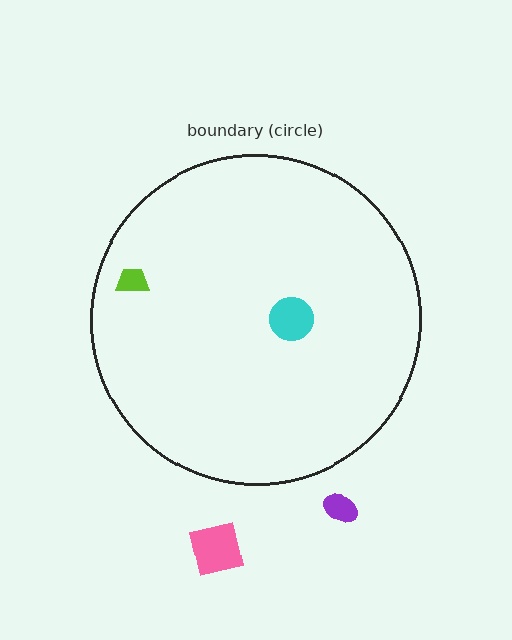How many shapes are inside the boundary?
2 inside, 2 outside.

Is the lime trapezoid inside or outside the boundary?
Inside.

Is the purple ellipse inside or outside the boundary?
Outside.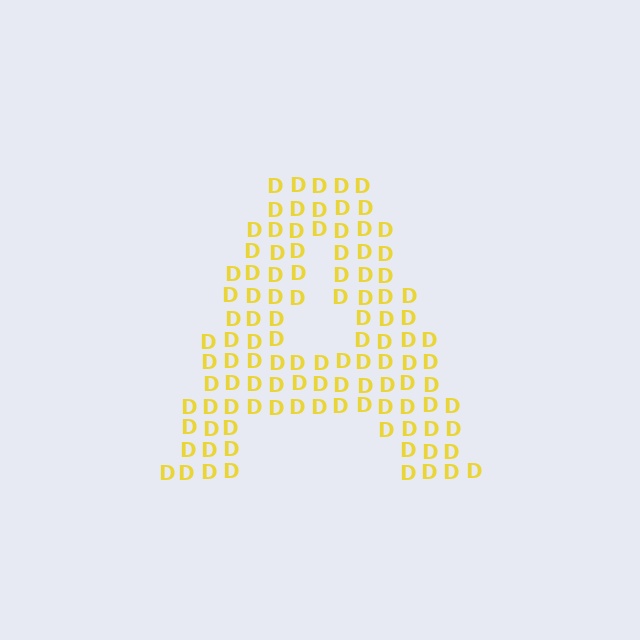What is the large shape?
The large shape is the letter A.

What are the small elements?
The small elements are letter D's.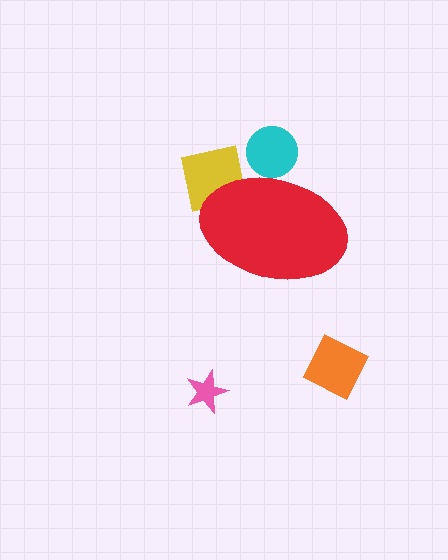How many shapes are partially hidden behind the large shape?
2 shapes are partially hidden.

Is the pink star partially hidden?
No, the pink star is fully visible.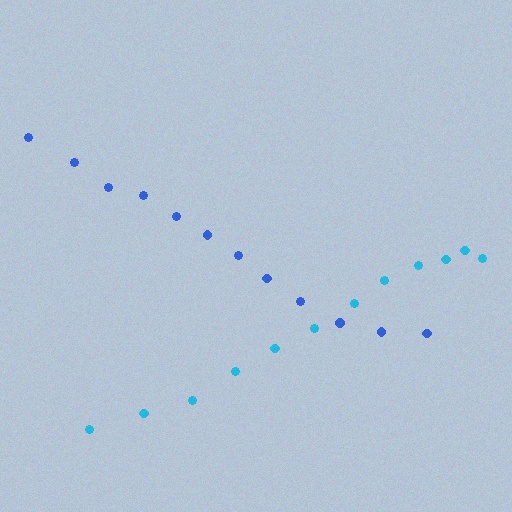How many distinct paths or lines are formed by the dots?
There are 2 distinct paths.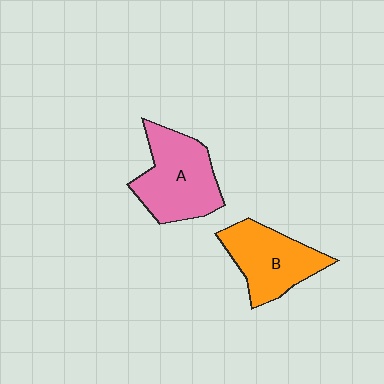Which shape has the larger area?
Shape A (pink).